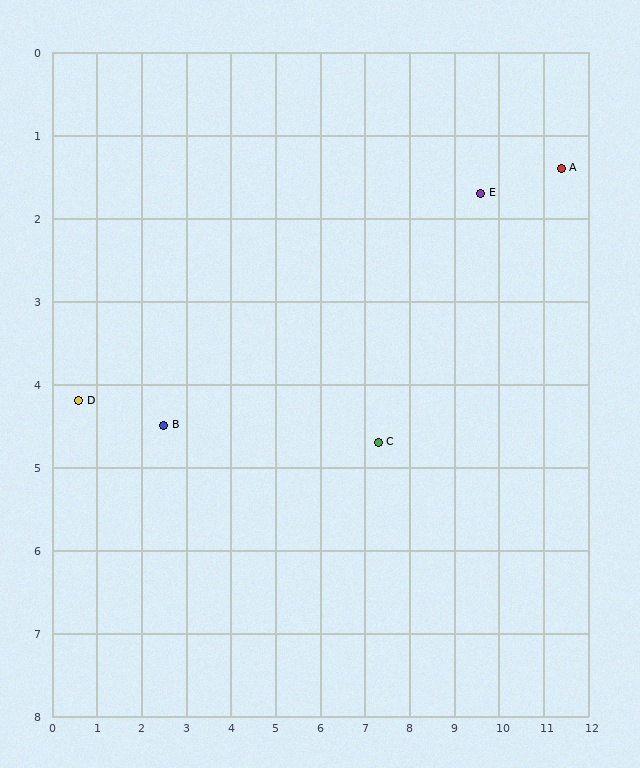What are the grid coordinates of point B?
Point B is at approximately (2.5, 4.5).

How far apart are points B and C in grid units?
Points B and C are about 4.8 grid units apart.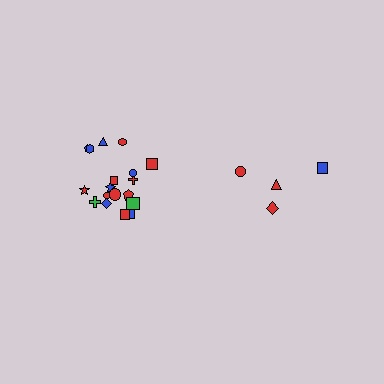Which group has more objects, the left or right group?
The left group.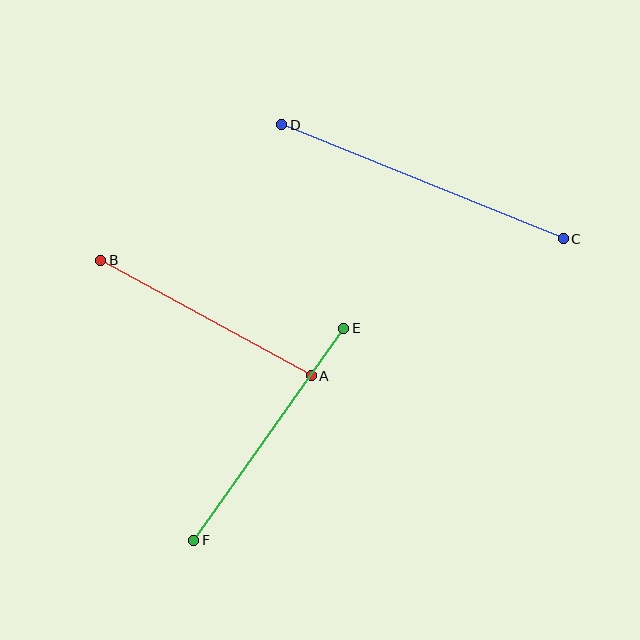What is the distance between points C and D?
The distance is approximately 304 pixels.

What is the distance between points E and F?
The distance is approximately 259 pixels.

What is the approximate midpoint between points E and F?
The midpoint is at approximately (269, 434) pixels.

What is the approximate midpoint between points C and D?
The midpoint is at approximately (422, 182) pixels.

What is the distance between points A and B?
The distance is approximately 240 pixels.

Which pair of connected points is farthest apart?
Points C and D are farthest apart.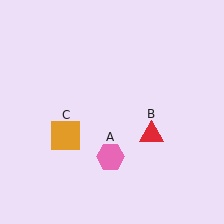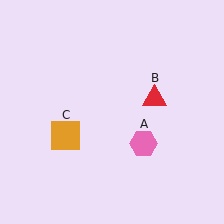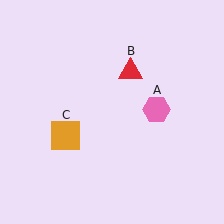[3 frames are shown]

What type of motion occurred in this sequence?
The pink hexagon (object A), red triangle (object B) rotated counterclockwise around the center of the scene.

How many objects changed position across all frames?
2 objects changed position: pink hexagon (object A), red triangle (object B).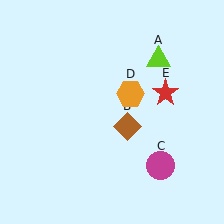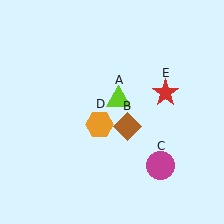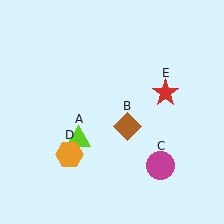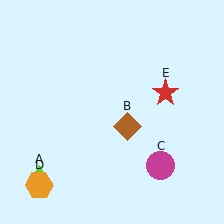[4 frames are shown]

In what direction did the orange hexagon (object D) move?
The orange hexagon (object D) moved down and to the left.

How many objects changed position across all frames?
2 objects changed position: lime triangle (object A), orange hexagon (object D).